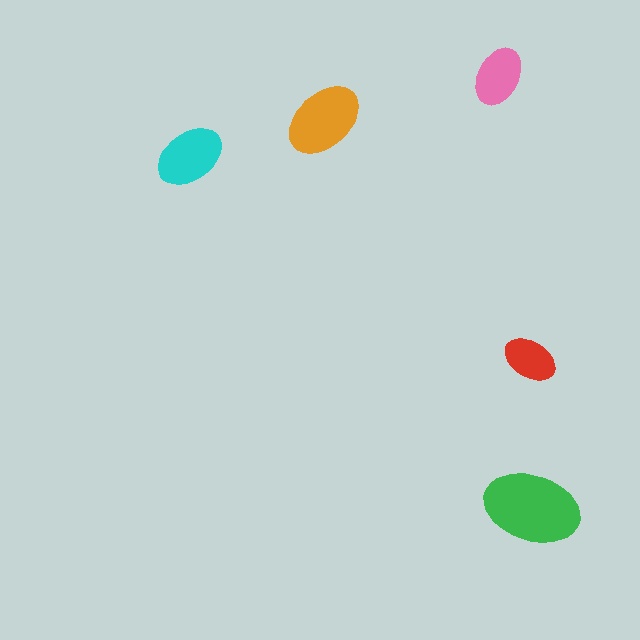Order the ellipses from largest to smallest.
the green one, the orange one, the cyan one, the pink one, the red one.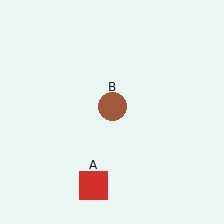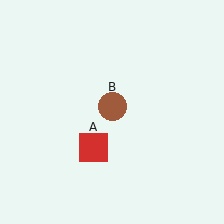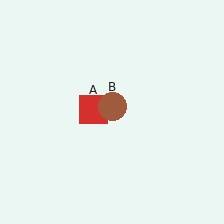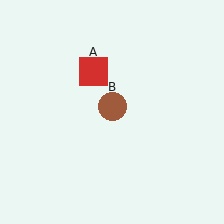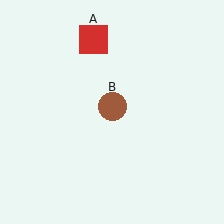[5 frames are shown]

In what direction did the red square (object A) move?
The red square (object A) moved up.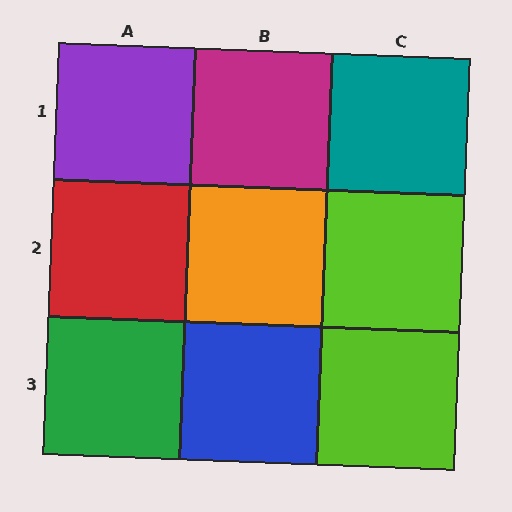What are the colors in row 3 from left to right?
Green, blue, lime.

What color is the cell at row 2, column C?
Lime.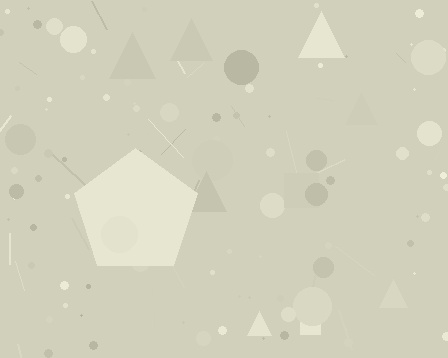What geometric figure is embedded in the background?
A pentagon is embedded in the background.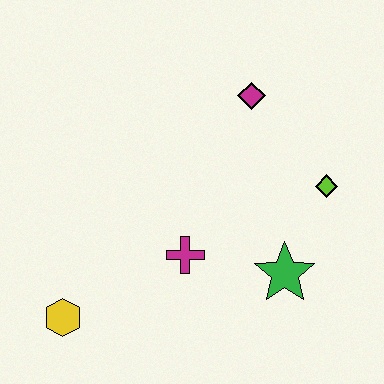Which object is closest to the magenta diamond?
The lime diamond is closest to the magenta diamond.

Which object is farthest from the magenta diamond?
The yellow hexagon is farthest from the magenta diamond.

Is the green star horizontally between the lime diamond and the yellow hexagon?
Yes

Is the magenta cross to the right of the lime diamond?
No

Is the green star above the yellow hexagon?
Yes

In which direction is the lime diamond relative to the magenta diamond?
The lime diamond is below the magenta diamond.